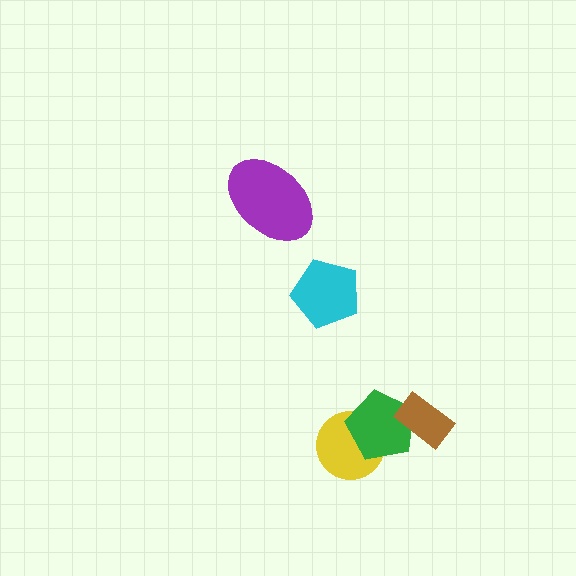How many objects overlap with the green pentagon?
2 objects overlap with the green pentagon.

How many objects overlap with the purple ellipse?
0 objects overlap with the purple ellipse.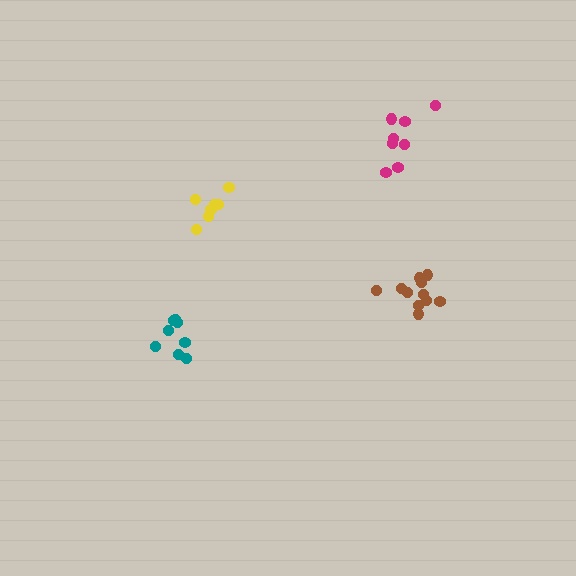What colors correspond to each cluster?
The clusters are colored: teal, magenta, brown, yellow.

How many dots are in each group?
Group 1: 8 dots, Group 2: 8 dots, Group 3: 11 dots, Group 4: 7 dots (34 total).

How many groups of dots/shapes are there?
There are 4 groups.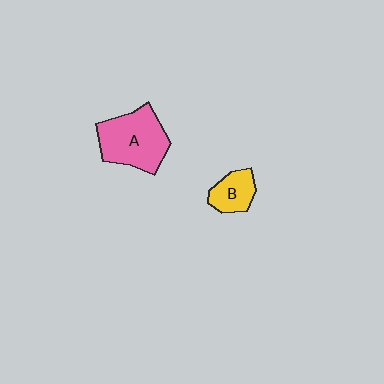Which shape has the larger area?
Shape A (pink).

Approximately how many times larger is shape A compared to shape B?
Approximately 2.2 times.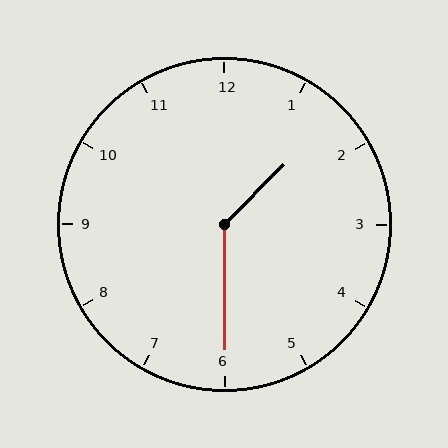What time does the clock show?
1:30.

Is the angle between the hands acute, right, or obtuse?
It is obtuse.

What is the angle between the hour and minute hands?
Approximately 135 degrees.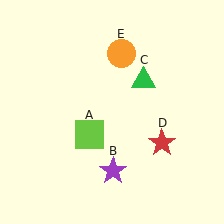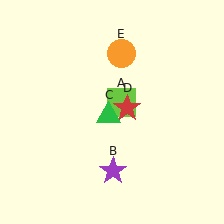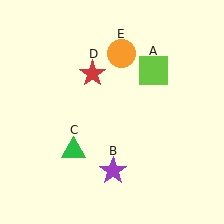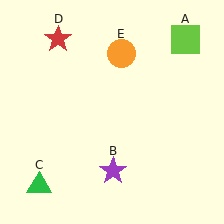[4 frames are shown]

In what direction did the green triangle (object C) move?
The green triangle (object C) moved down and to the left.